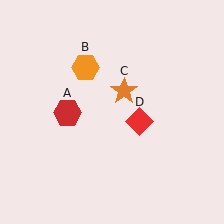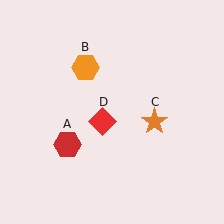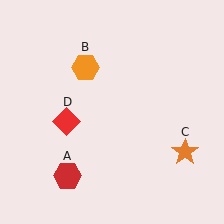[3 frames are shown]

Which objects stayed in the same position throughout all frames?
Orange hexagon (object B) remained stationary.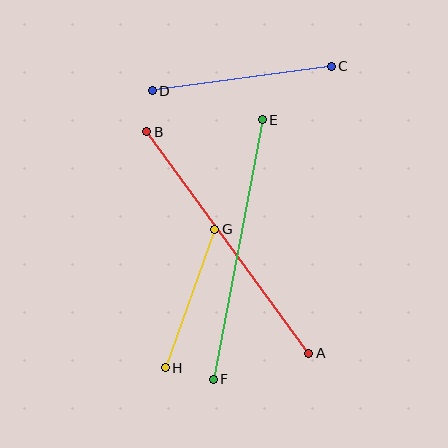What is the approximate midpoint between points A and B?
The midpoint is at approximately (228, 243) pixels.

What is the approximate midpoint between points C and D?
The midpoint is at approximately (242, 78) pixels.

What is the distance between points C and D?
The distance is approximately 181 pixels.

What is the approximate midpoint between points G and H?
The midpoint is at approximately (190, 298) pixels.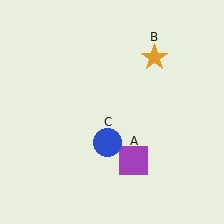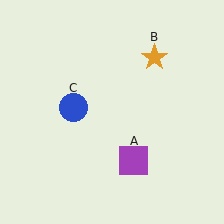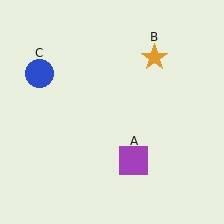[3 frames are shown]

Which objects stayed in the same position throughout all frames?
Purple square (object A) and orange star (object B) remained stationary.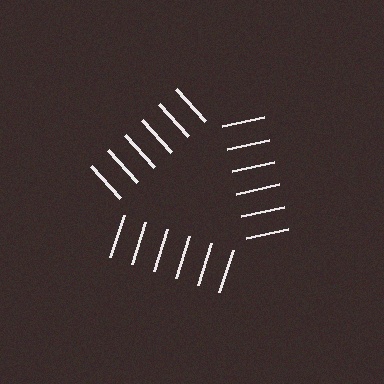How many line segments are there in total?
18 — 6 along each of the 3 edges.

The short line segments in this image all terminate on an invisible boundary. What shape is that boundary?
An illusory triangle — the line segments terminate on its edges but no continuous stroke is drawn.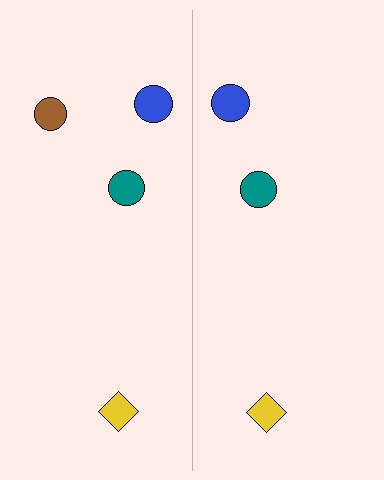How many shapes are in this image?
There are 7 shapes in this image.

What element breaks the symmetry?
A brown circle is missing from the right side.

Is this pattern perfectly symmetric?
No, the pattern is not perfectly symmetric. A brown circle is missing from the right side.